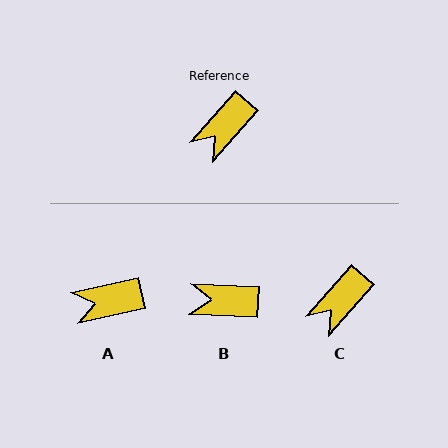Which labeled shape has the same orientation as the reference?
C.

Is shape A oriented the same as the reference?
No, it is off by about 36 degrees.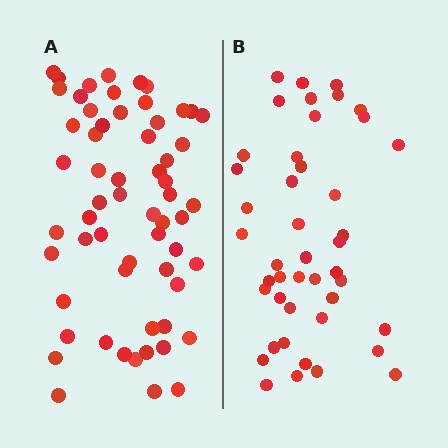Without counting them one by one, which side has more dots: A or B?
Region A (the left region) has more dots.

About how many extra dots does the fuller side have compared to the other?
Region A has approximately 15 more dots than region B.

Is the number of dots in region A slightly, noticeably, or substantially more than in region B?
Region A has noticeably more, but not dramatically so. The ratio is roughly 1.4 to 1.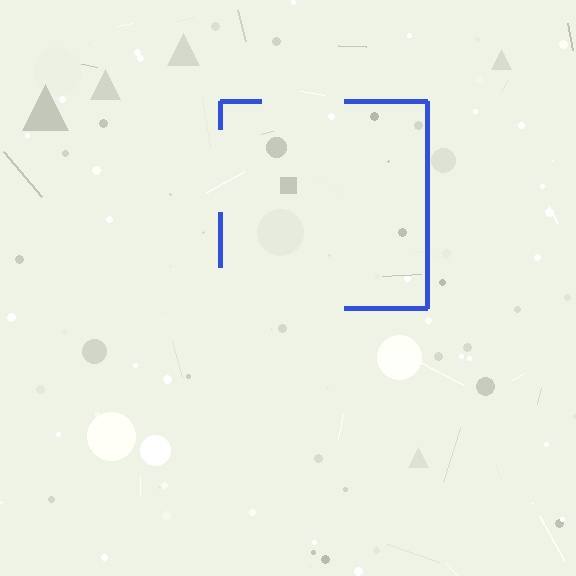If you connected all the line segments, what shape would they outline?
They would outline a square.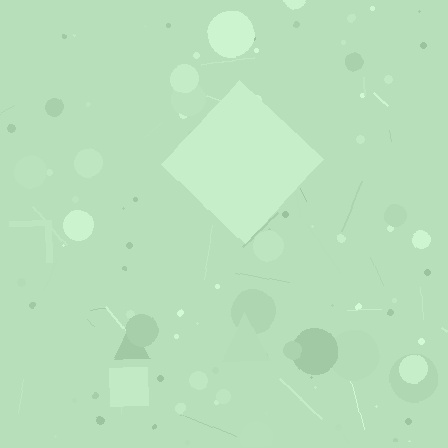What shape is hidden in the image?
A diamond is hidden in the image.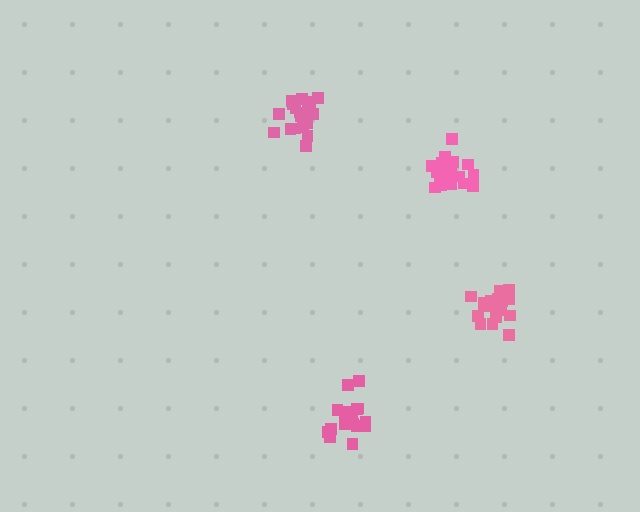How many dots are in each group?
Group 1: 19 dots, Group 2: 20 dots, Group 3: 19 dots, Group 4: 21 dots (79 total).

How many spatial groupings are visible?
There are 4 spatial groupings.